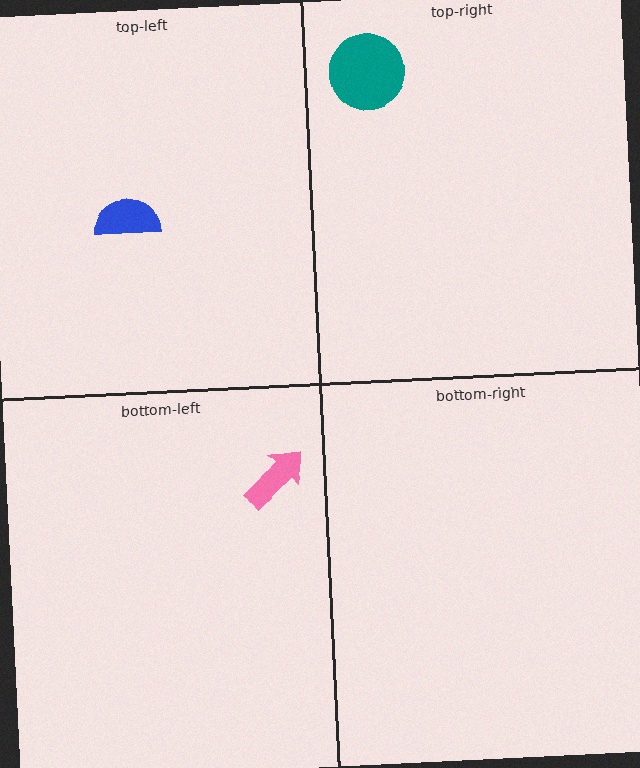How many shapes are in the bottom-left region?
1.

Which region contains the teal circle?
The top-right region.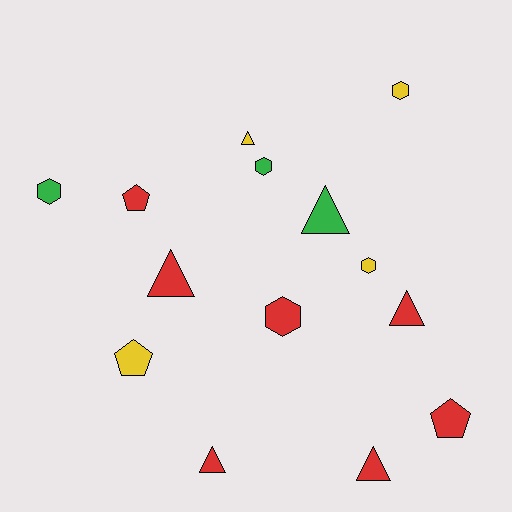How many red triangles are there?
There are 4 red triangles.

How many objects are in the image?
There are 14 objects.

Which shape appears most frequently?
Triangle, with 6 objects.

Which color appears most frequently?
Red, with 7 objects.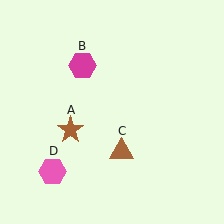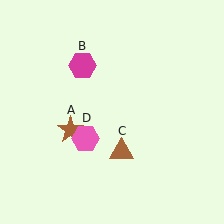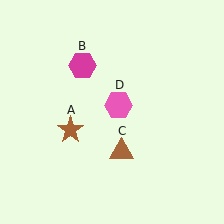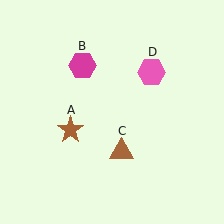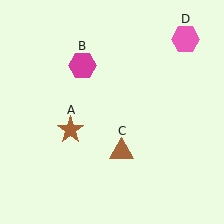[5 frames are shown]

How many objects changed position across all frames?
1 object changed position: pink hexagon (object D).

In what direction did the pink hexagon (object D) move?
The pink hexagon (object D) moved up and to the right.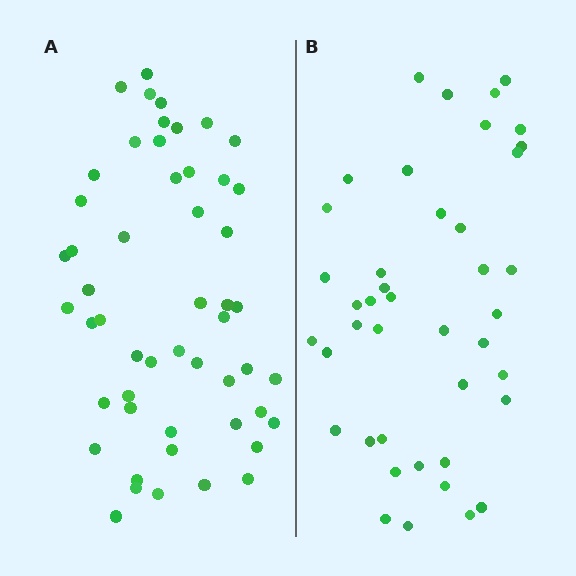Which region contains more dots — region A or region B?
Region A (the left region) has more dots.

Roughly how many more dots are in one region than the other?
Region A has roughly 10 or so more dots than region B.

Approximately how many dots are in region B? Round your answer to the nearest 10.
About 40 dots. (The exact count is 42, which rounds to 40.)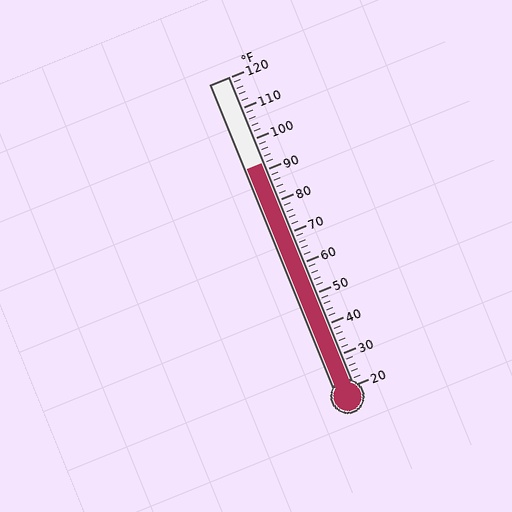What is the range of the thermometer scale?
The thermometer scale ranges from 20°F to 120°F.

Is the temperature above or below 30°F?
The temperature is above 30°F.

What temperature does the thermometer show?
The thermometer shows approximately 92°F.